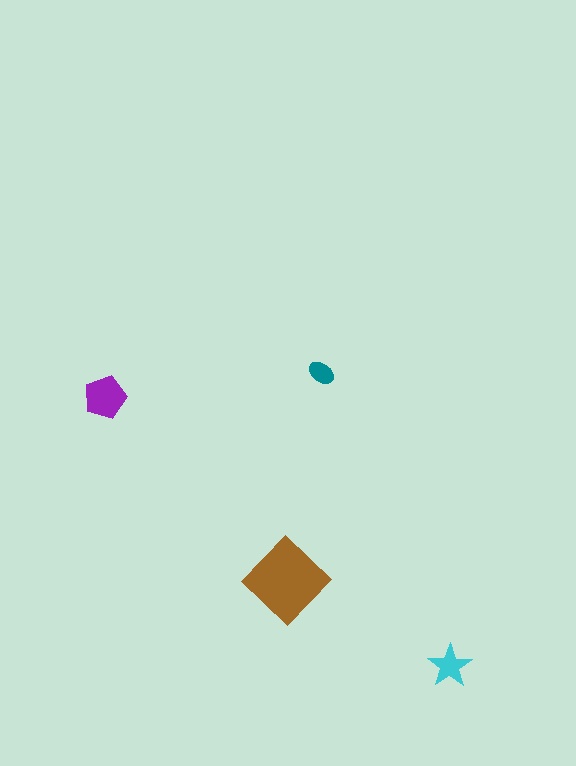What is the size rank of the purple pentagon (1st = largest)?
2nd.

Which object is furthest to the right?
The cyan star is rightmost.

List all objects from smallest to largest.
The teal ellipse, the cyan star, the purple pentagon, the brown diamond.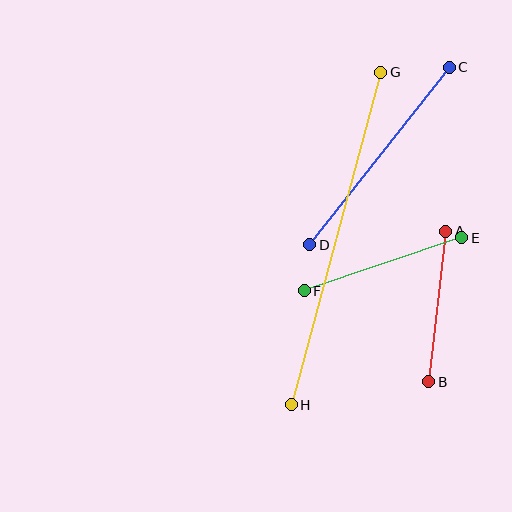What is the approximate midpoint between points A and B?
The midpoint is at approximately (437, 307) pixels.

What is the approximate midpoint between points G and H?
The midpoint is at approximately (336, 238) pixels.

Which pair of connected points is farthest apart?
Points G and H are farthest apart.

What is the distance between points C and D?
The distance is approximately 226 pixels.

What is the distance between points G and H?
The distance is approximately 345 pixels.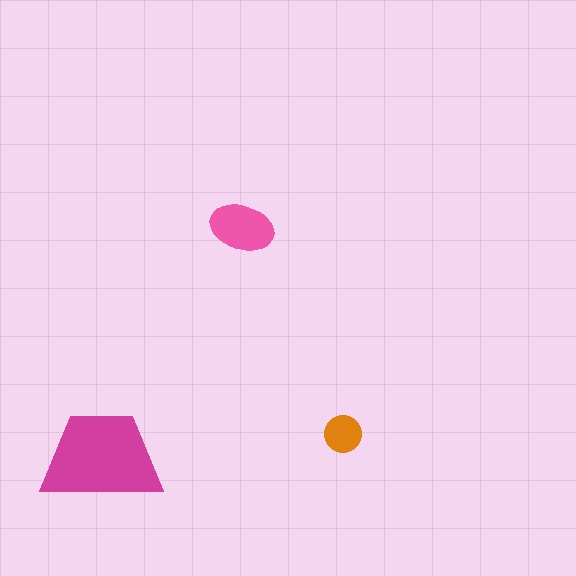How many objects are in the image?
There are 3 objects in the image.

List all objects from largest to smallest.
The magenta trapezoid, the pink ellipse, the orange circle.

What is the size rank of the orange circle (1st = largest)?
3rd.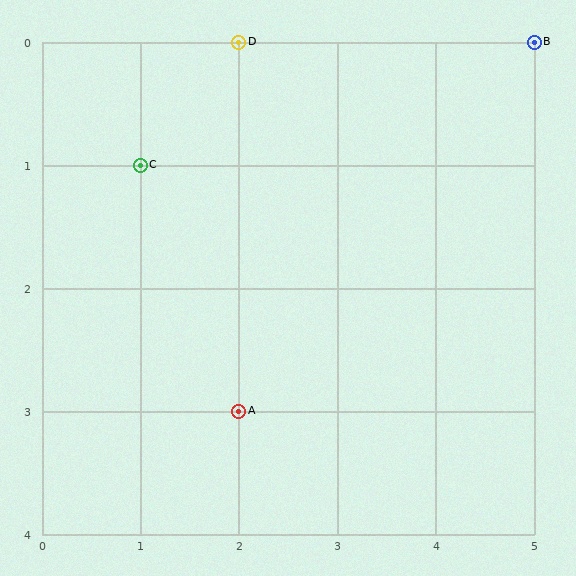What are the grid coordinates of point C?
Point C is at grid coordinates (1, 1).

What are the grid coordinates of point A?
Point A is at grid coordinates (2, 3).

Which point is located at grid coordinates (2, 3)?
Point A is at (2, 3).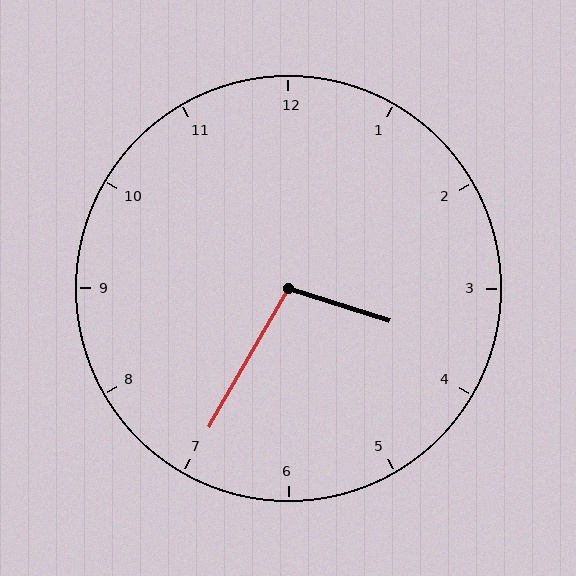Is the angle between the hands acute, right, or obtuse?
It is obtuse.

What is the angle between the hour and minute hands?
Approximately 102 degrees.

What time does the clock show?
3:35.